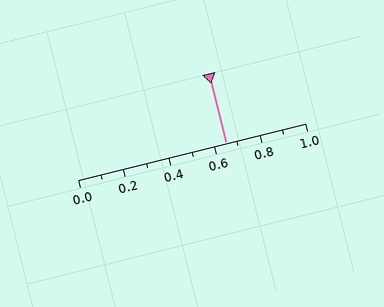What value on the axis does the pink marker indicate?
The marker indicates approximately 0.65.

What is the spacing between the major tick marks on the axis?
The major ticks are spaced 0.2 apart.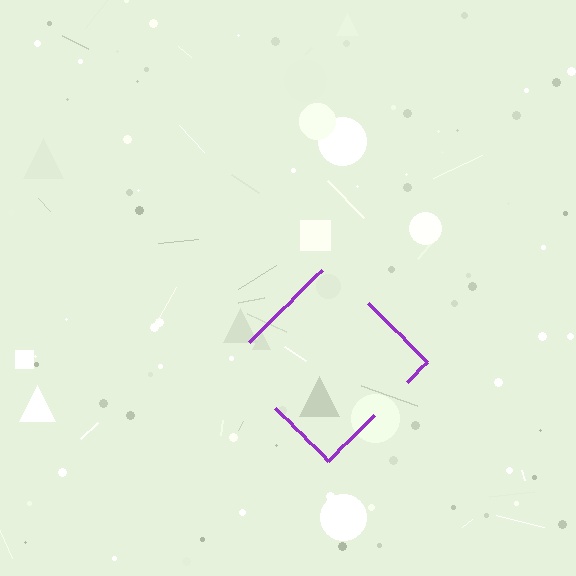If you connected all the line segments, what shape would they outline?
They would outline a diamond.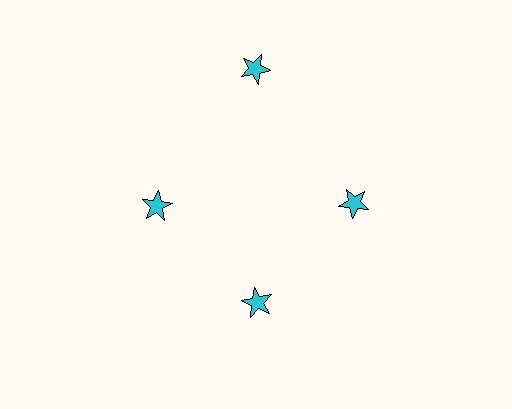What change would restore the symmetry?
The symmetry would be restored by moving it inward, back onto the ring so that all 4 stars sit at equal angles and equal distance from the center.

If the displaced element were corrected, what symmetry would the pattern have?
It would have 4-fold rotational symmetry — the pattern would map onto itself every 90 degrees.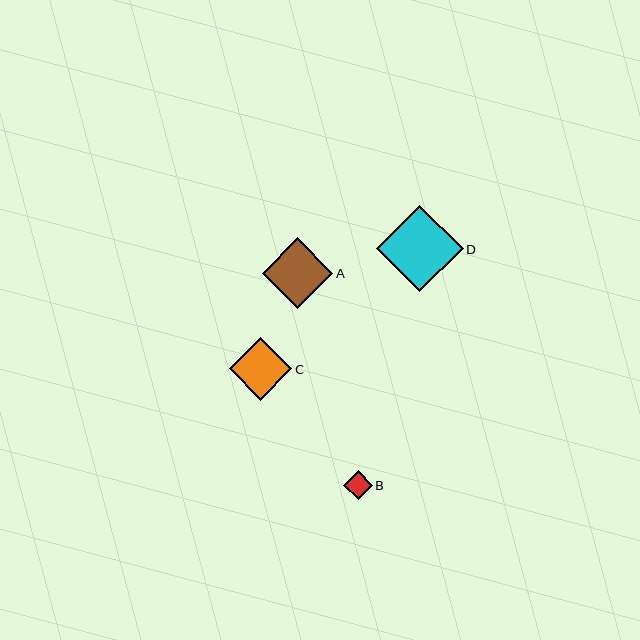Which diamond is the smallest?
Diamond B is the smallest with a size of approximately 29 pixels.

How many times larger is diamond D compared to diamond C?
Diamond D is approximately 1.4 times the size of diamond C.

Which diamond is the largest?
Diamond D is the largest with a size of approximately 86 pixels.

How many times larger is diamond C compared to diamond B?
Diamond C is approximately 2.2 times the size of diamond B.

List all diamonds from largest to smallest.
From largest to smallest: D, A, C, B.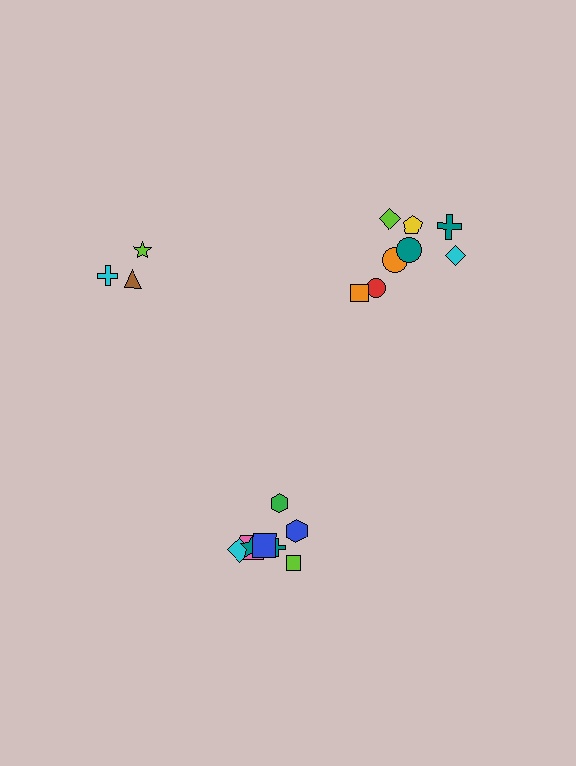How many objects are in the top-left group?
There are 3 objects.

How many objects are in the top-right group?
There are 8 objects.